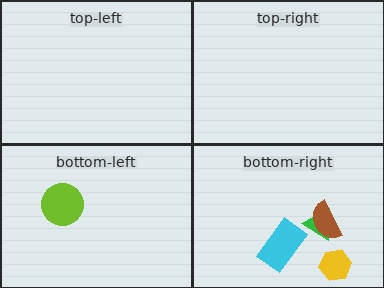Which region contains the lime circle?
The bottom-left region.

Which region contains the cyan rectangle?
The bottom-right region.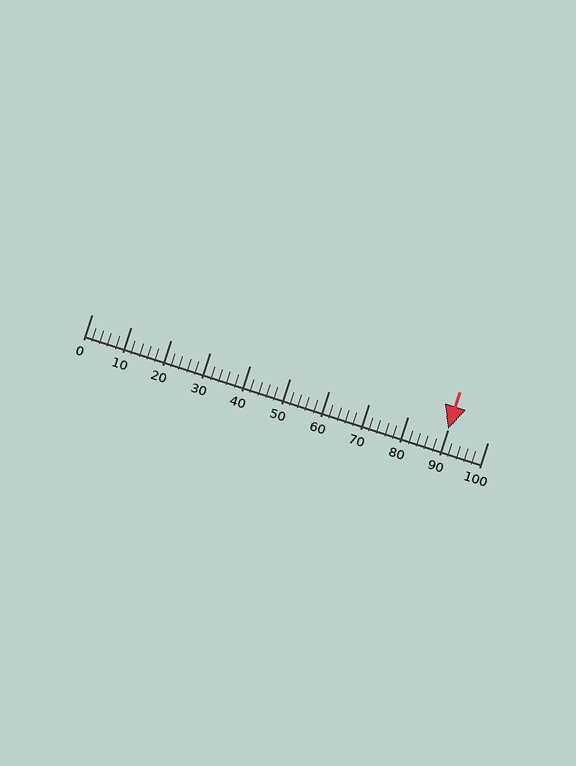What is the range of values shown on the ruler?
The ruler shows values from 0 to 100.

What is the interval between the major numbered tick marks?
The major tick marks are spaced 10 units apart.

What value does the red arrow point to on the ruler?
The red arrow points to approximately 90.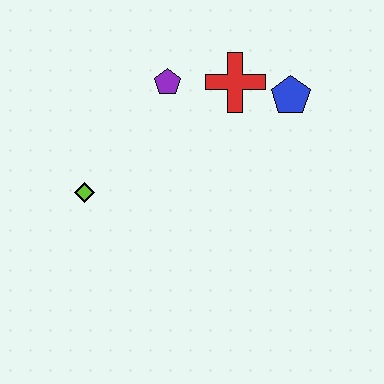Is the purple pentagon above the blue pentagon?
Yes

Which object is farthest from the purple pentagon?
The lime diamond is farthest from the purple pentagon.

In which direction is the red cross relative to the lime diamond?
The red cross is to the right of the lime diamond.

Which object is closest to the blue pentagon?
The red cross is closest to the blue pentagon.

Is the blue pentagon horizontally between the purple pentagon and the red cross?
No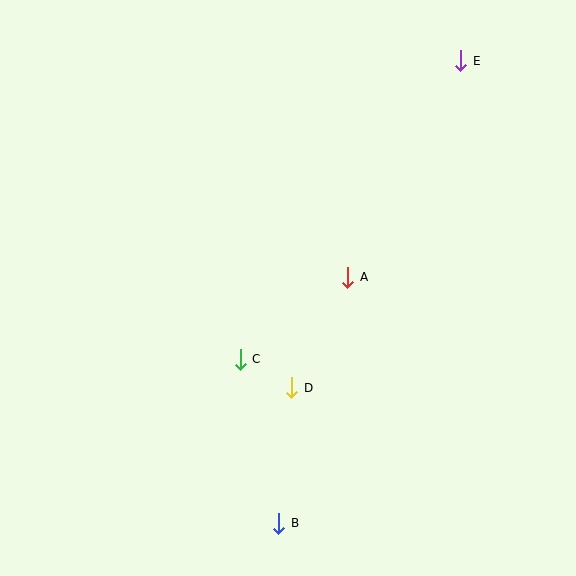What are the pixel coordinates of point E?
Point E is at (461, 61).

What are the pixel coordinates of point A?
Point A is at (348, 277).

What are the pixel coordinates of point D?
Point D is at (292, 388).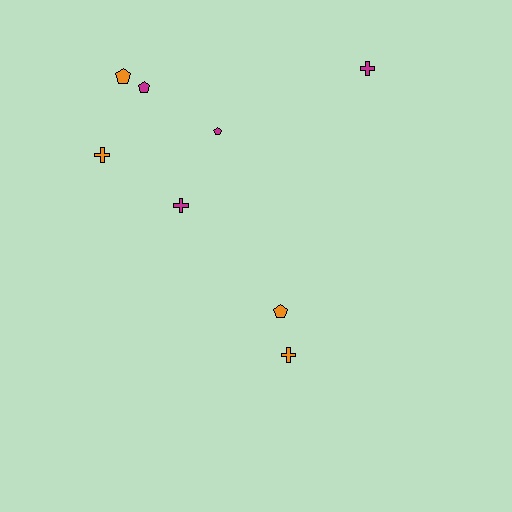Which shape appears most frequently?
Cross, with 4 objects.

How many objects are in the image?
There are 8 objects.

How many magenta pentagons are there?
There are 2 magenta pentagons.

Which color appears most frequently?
Orange, with 4 objects.